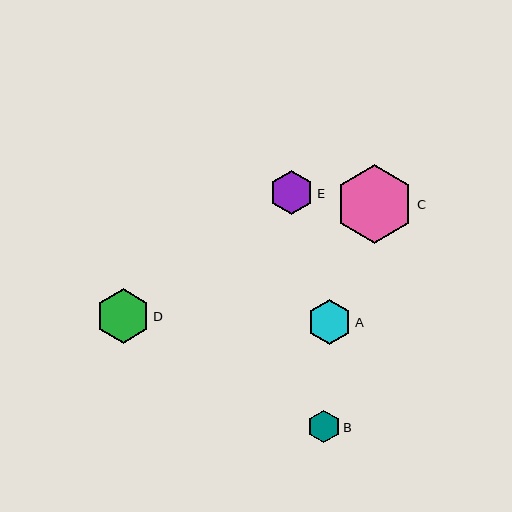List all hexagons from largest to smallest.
From largest to smallest: C, D, A, E, B.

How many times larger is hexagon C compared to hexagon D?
Hexagon C is approximately 1.4 times the size of hexagon D.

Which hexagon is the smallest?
Hexagon B is the smallest with a size of approximately 33 pixels.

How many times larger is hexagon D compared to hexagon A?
Hexagon D is approximately 1.2 times the size of hexagon A.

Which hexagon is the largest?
Hexagon C is the largest with a size of approximately 79 pixels.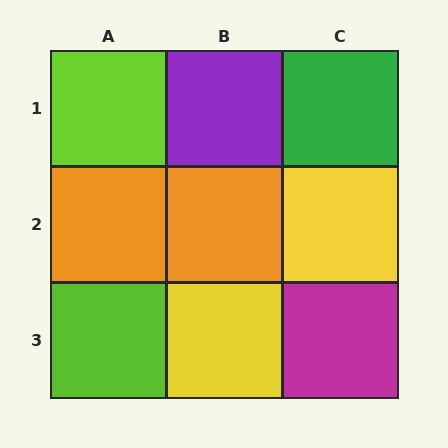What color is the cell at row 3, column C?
Magenta.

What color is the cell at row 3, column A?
Lime.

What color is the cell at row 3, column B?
Yellow.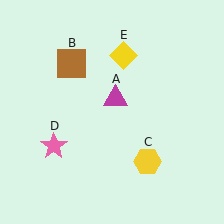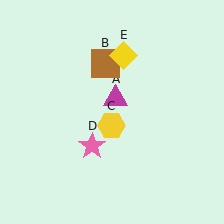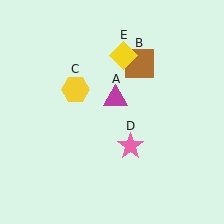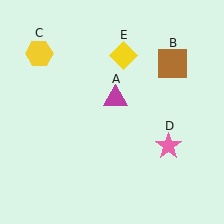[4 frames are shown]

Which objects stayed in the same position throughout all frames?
Magenta triangle (object A) and yellow diamond (object E) remained stationary.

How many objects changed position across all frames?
3 objects changed position: brown square (object B), yellow hexagon (object C), pink star (object D).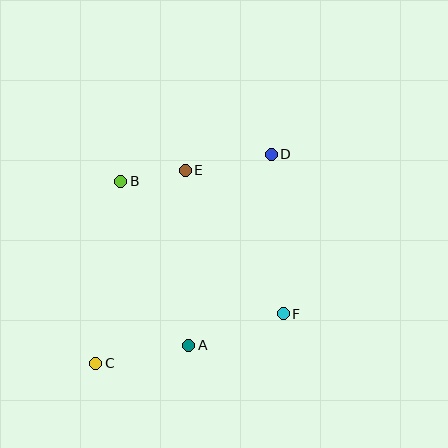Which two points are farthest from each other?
Points C and D are farthest from each other.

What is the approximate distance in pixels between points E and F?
The distance between E and F is approximately 174 pixels.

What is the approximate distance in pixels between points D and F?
The distance between D and F is approximately 160 pixels.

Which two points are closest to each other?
Points B and E are closest to each other.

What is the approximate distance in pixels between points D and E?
The distance between D and E is approximately 87 pixels.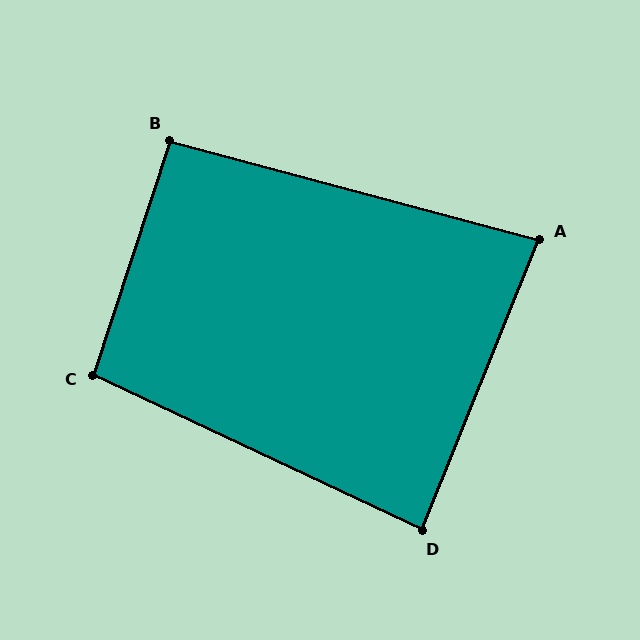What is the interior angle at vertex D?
Approximately 87 degrees (approximately right).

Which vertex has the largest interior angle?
C, at approximately 97 degrees.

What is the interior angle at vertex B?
Approximately 93 degrees (approximately right).